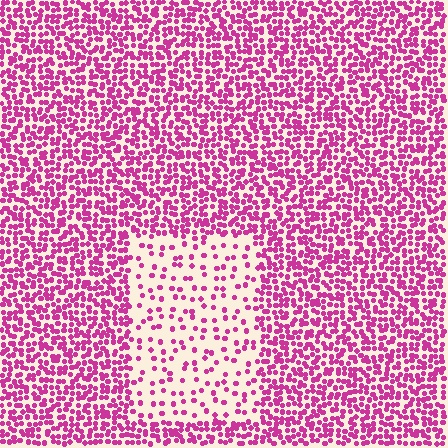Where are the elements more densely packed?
The elements are more densely packed outside the rectangle boundary.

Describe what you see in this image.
The image contains small magenta elements arranged at two different densities. A rectangle-shaped region is visible where the elements are less densely packed than the surrounding area.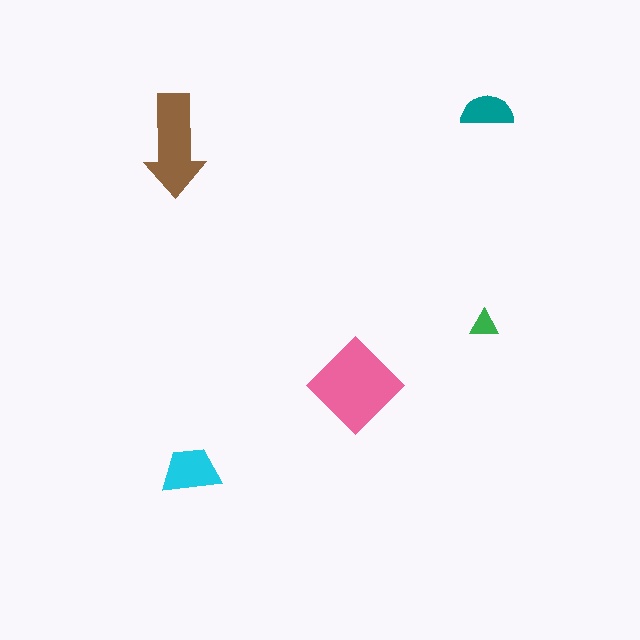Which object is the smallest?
The green triangle.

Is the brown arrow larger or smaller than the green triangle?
Larger.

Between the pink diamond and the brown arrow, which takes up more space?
The pink diamond.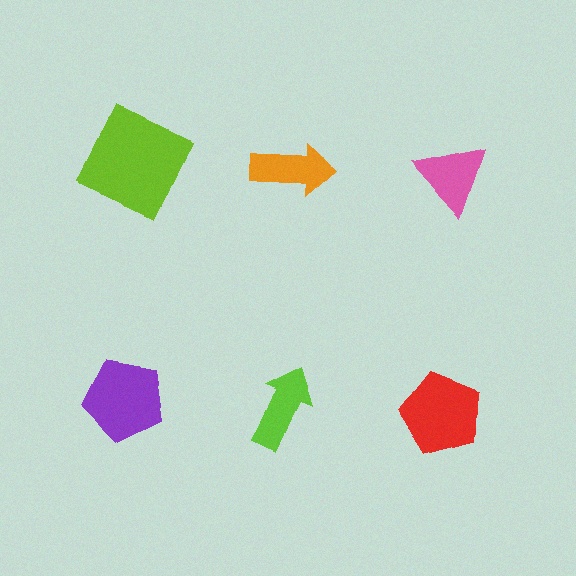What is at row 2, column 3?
A red pentagon.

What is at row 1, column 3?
A pink triangle.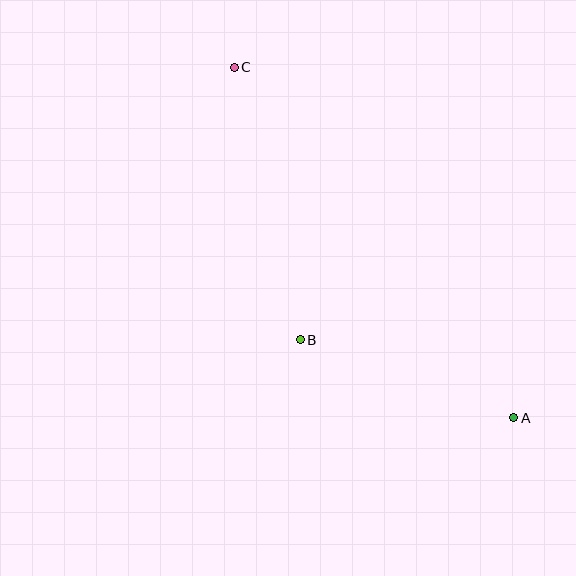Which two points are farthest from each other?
Points A and C are farthest from each other.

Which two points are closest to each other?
Points A and B are closest to each other.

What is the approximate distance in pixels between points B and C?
The distance between B and C is approximately 280 pixels.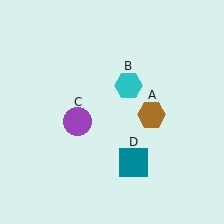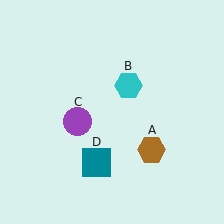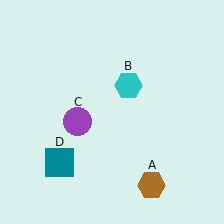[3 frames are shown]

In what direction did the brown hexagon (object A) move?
The brown hexagon (object A) moved down.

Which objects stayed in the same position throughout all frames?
Cyan hexagon (object B) and purple circle (object C) remained stationary.